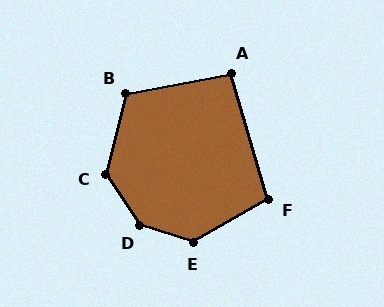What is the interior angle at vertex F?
Approximately 104 degrees (obtuse).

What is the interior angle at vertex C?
Approximately 132 degrees (obtuse).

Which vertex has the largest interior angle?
D, at approximately 141 degrees.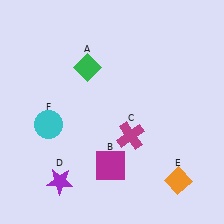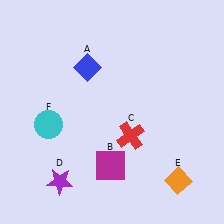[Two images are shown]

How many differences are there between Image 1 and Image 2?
There are 2 differences between the two images.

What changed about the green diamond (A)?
In Image 1, A is green. In Image 2, it changed to blue.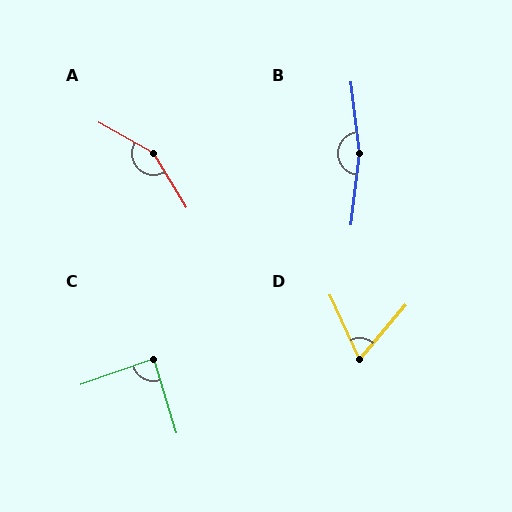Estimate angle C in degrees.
Approximately 88 degrees.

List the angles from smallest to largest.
D (65°), C (88°), A (150°), B (166°).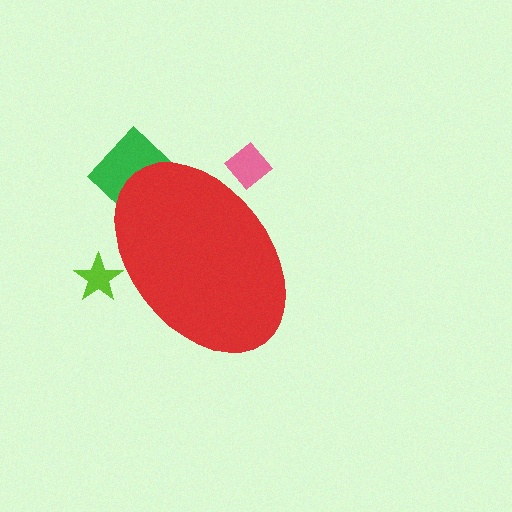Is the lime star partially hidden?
Yes, the lime star is partially hidden behind the red ellipse.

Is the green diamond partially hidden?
Yes, the green diamond is partially hidden behind the red ellipse.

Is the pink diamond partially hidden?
Yes, the pink diamond is partially hidden behind the red ellipse.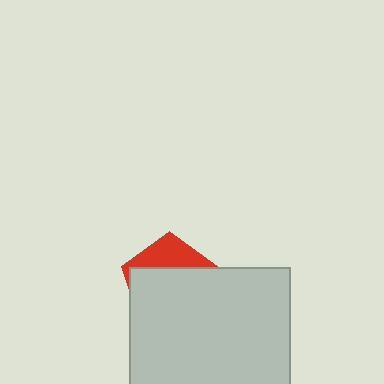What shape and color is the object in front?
The object in front is a light gray square.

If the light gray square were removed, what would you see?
You would see the complete red pentagon.